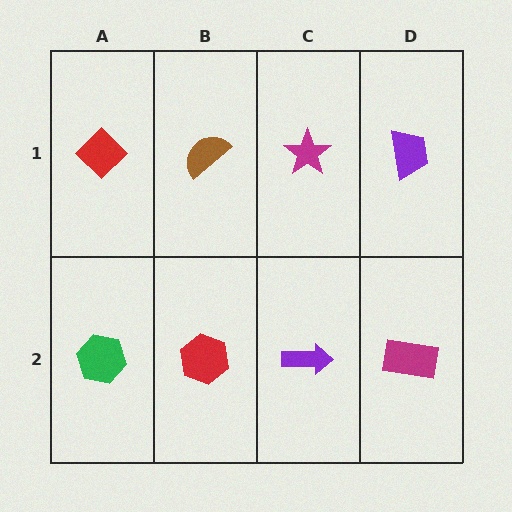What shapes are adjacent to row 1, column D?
A magenta rectangle (row 2, column D), a magenta star (row 1, column C).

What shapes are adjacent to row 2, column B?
A brown semicircle (row 1, column B), a green hexagon (row 2, column A), a purple arrow (row 2, column C).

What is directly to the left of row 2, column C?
A red hexagon.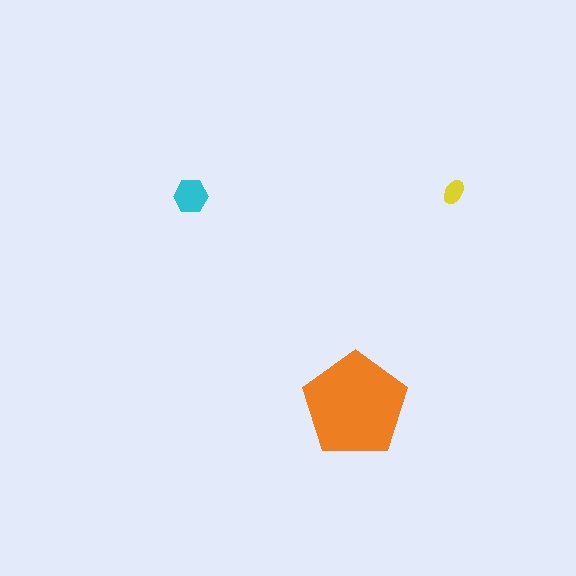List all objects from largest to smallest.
The orange pentagon, the cyan hexagon, the yellow ellipse.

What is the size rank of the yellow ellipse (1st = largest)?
3rd.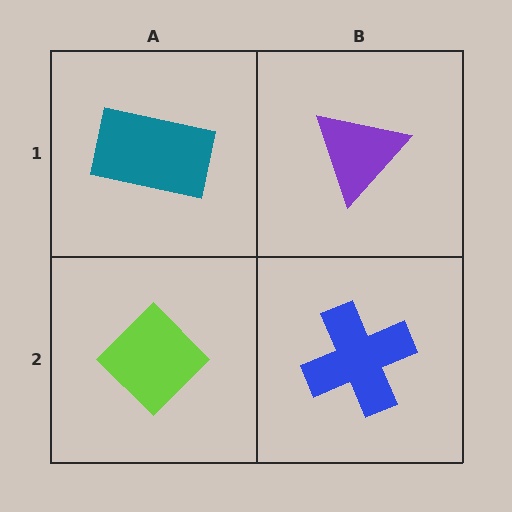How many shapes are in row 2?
2 shapes.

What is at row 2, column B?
A blue cross.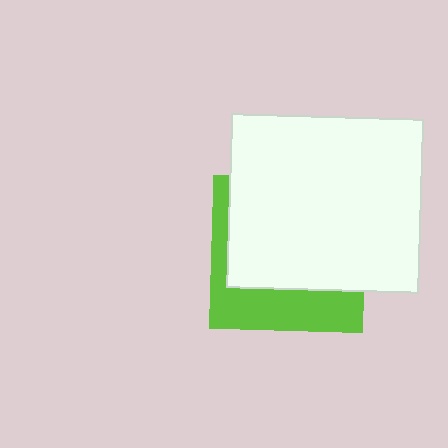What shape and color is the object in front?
The object in front is a white rectangle.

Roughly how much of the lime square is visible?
A small part of it is visible (roughly 35%).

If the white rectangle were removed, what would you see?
You would see the complete lime square.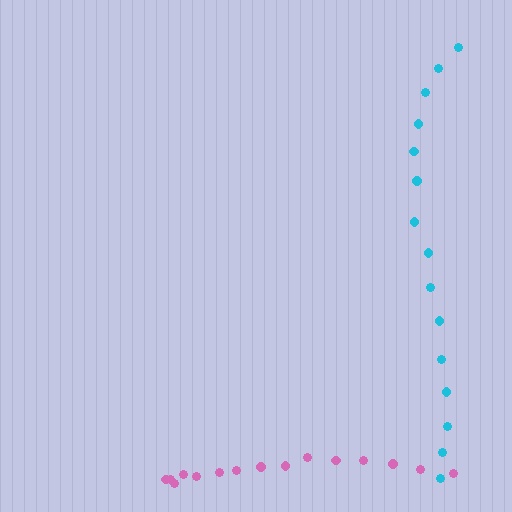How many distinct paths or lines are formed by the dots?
There are 2 distinct paths.